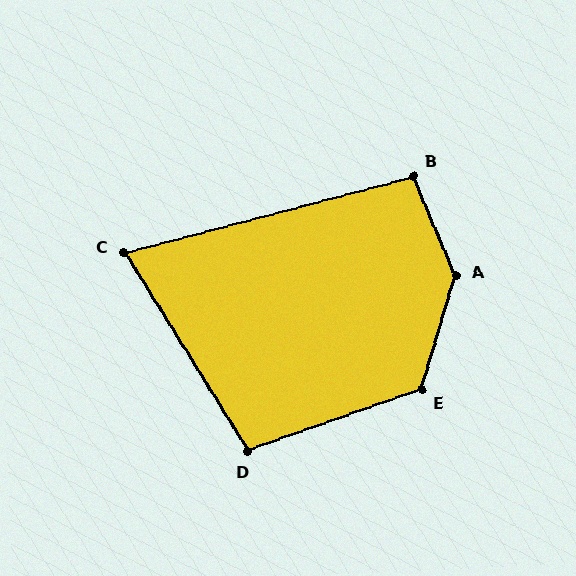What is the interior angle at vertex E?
Approximately 126 degrees (obtuse).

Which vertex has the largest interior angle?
A, at approximately 141 degrees.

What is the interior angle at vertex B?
Approximately 98 degrees (obtuse).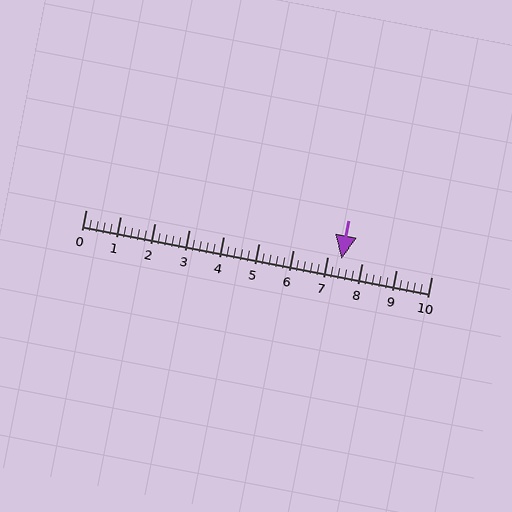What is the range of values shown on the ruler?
The ruler shows values from 0 to 10.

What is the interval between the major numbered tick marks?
The major tick marks are spaced 1 units apart.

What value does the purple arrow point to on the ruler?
The purple arrow points to approximately 7.4.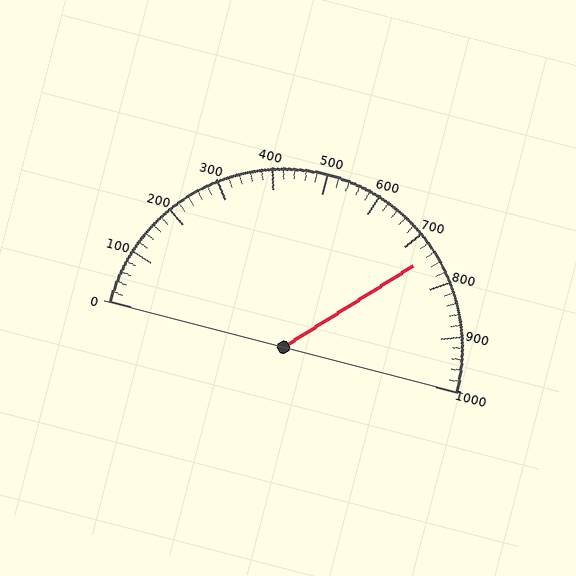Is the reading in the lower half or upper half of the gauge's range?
The reading is in the upper half of the range (0 to 1000).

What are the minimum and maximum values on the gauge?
The gauge ranges from 0 to 1000.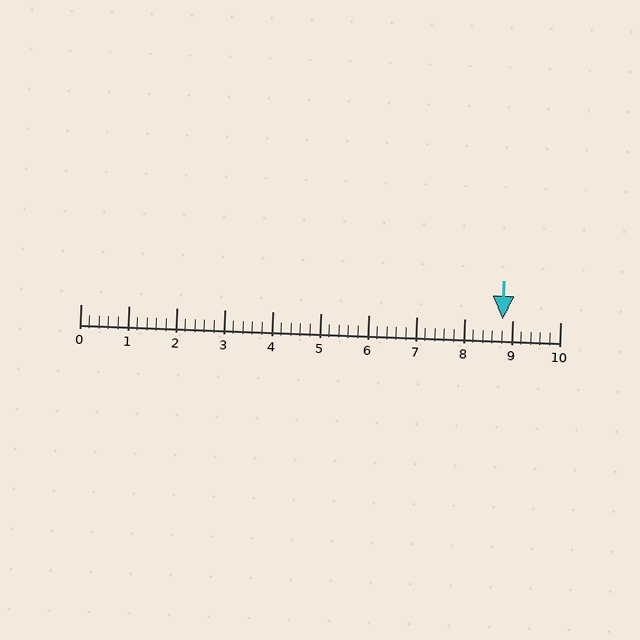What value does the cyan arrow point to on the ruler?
The cyan arrow points to approximately 8.8.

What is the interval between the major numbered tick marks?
The major tick marks are spaced 1 units apart.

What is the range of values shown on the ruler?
The ruler shows values from 0 to 10.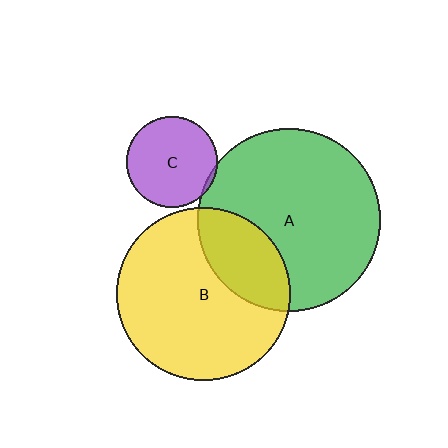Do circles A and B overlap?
Yes.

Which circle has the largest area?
Circle A (green).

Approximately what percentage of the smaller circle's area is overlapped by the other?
Approximately 25%.